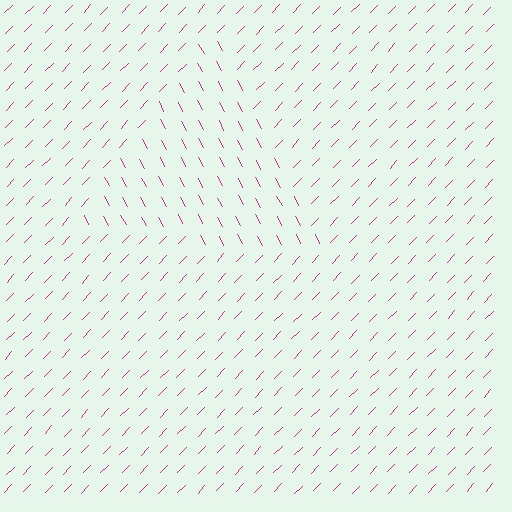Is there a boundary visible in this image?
Yes, there is a texture boundary formed by a change in line orientation.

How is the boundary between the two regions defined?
The boundary is defined purely by a change in line orientation (approximately 72 degrees difference). All lines are the same color and thickness.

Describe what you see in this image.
The image is filled with small magenta line segments. A triangle region in the image has lines oriented differently from the surrounding lines, creating a visible texture boundary.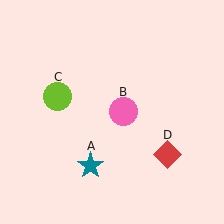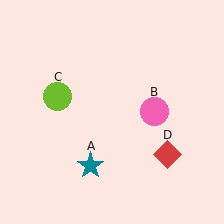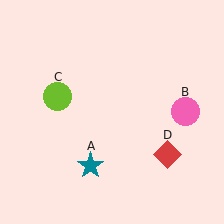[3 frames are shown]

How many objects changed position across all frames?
1 object changed position: pink circle (object B).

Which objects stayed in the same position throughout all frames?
Teal star (object A) and lime circle (object C) and red diamond (object D) remained stationary.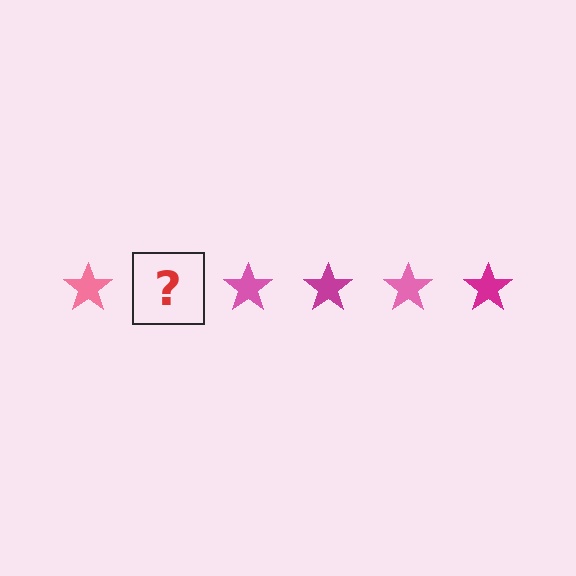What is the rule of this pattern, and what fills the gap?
The rule is that the pattern cycles through pink, magenta stars. The gap should be filled with a magenta star.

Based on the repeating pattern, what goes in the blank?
The blank should be a magenta star.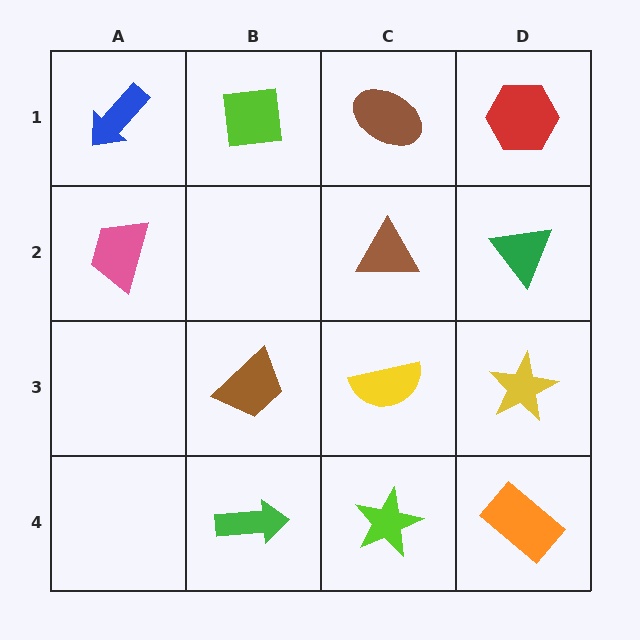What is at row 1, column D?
A red hexagon.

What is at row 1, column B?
A lime square.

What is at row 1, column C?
A brown ellipse.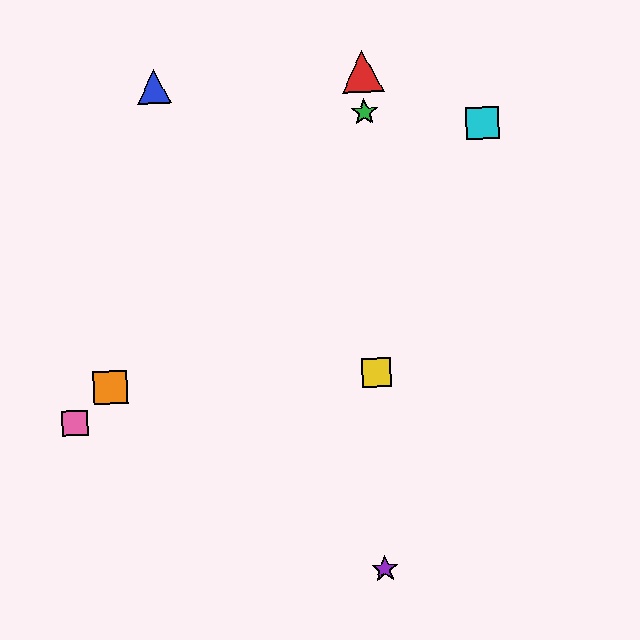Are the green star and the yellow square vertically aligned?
Yes, both are at x≈364.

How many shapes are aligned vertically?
4 shapes (the red triangle, the green star, the yellow square, the purple star) are aligned vertically.